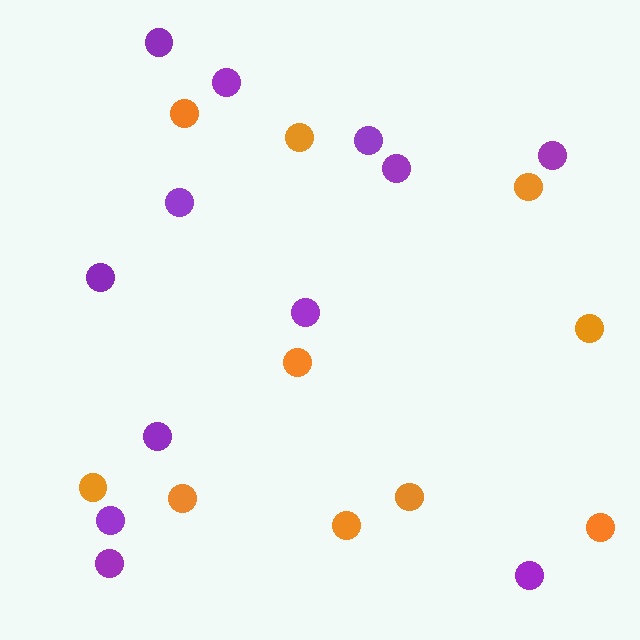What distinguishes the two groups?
There are 2 groups: one group of orange circles (10) and one group of purple circles (12).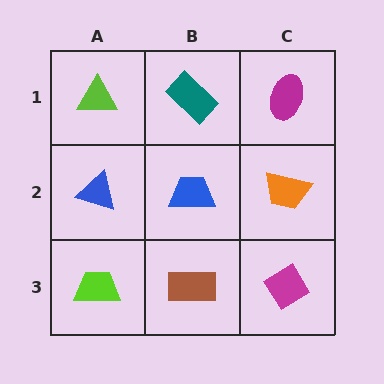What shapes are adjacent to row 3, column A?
A blue triangle (row 2, column A), a brown rectangle (row 3, column B).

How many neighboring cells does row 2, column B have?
4.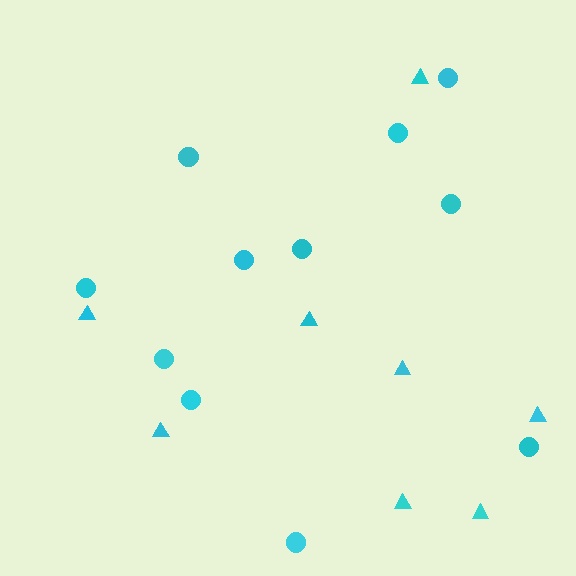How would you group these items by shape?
There are 2 groups: one group of circles (11) and one group of triangles (8).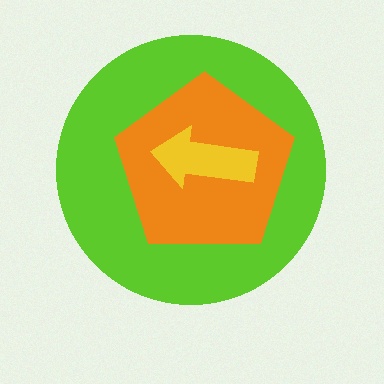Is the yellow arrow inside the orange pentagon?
Yes.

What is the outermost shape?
The lime circle.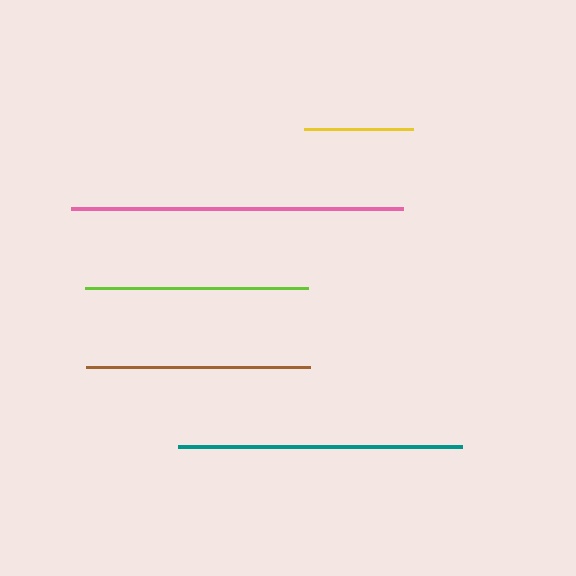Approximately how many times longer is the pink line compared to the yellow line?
The pink line is approximately 3.0 times the length of the yellow line.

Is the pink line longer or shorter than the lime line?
The pink line is longer than the lime line.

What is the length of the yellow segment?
The yellow segment is approximately 109 pixels long.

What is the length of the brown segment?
The brown segment is approximately 224 pixels long.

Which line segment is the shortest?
The yellow line is the shortest at approximately 109 pixels.